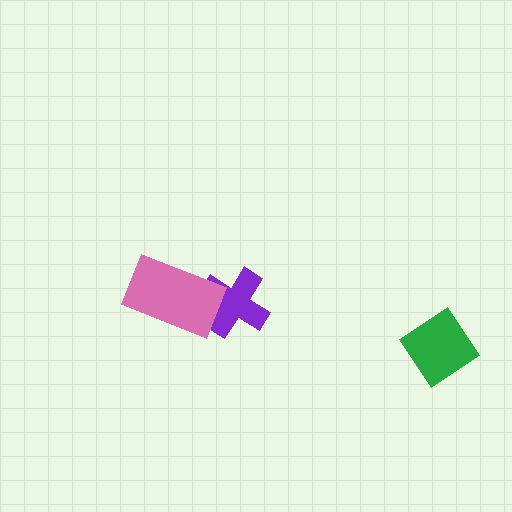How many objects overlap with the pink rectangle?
1 object overlaps with the pink rectangle.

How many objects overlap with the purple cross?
1 object overlaps with the purple cross.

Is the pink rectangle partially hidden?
No, no other shape covers it.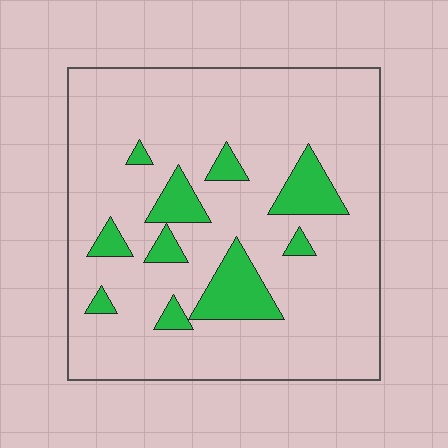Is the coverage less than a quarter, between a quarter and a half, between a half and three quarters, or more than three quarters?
Less than a quarter.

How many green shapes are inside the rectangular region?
10.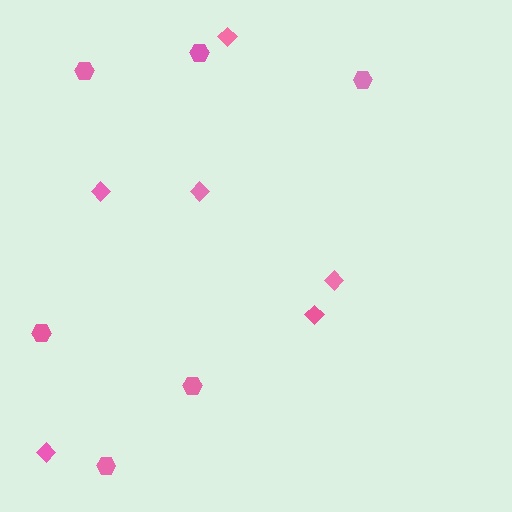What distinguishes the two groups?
There are 2 groups: one group of diamonds (6) and one group of hexagons (6).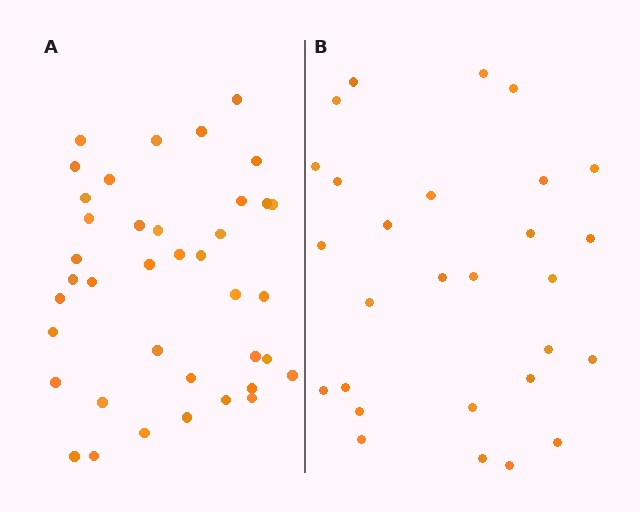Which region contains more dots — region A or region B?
Region A (the left region) has more dots.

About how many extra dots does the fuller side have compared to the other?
Region A has roughly 12 or so more dots than region B.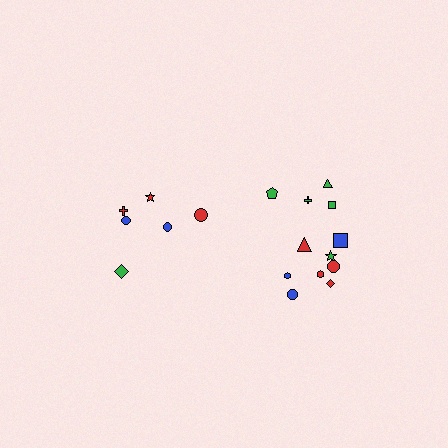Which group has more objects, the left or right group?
The right group.